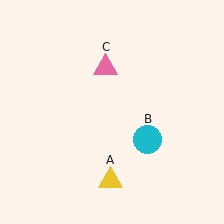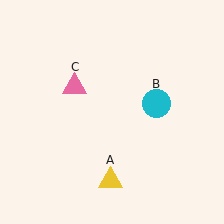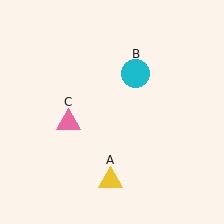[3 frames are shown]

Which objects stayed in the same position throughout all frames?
Yellow triangle (object A) remained stationary.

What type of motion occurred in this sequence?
The cyan circle (object B), pink triangle (object C) rotated counterclockwise around the center of the scene.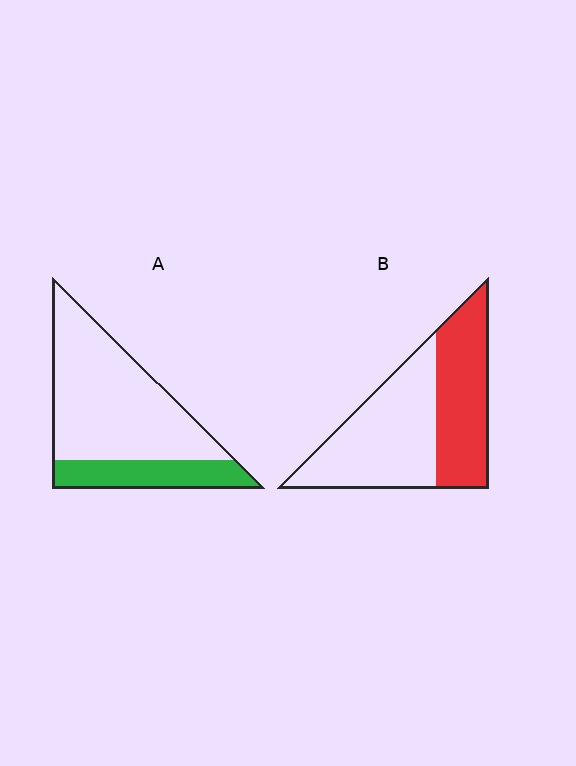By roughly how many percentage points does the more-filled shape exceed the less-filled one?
By roughly 20 percentage points (B over A).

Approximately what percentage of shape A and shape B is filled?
A is approximately 25% and B is approximately 45%.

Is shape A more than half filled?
No.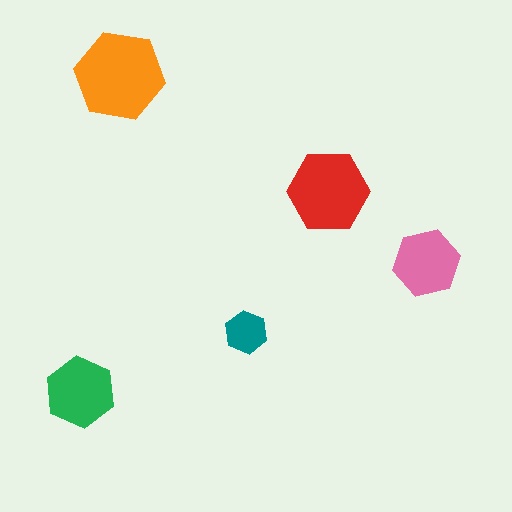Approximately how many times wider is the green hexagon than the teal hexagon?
About 1.5 times wider.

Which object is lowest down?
The green hexagon is bottommost.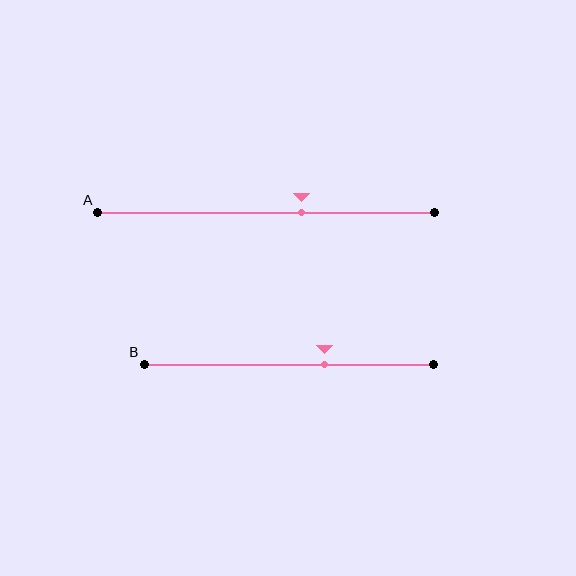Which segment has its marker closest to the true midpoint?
Segment A has its marker closest to the true midpoint.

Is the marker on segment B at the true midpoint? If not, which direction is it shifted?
No, the marker on segment B is shifted to the right by about 13% of the segment length.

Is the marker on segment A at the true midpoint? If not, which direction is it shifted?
No, the marker on segment A is shifted to the right by about 10% of the segment length.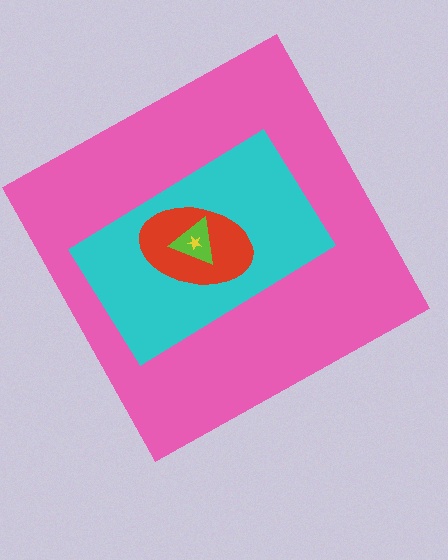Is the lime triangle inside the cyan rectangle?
Yes.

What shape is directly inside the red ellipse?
The lime triangle.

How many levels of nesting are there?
5.